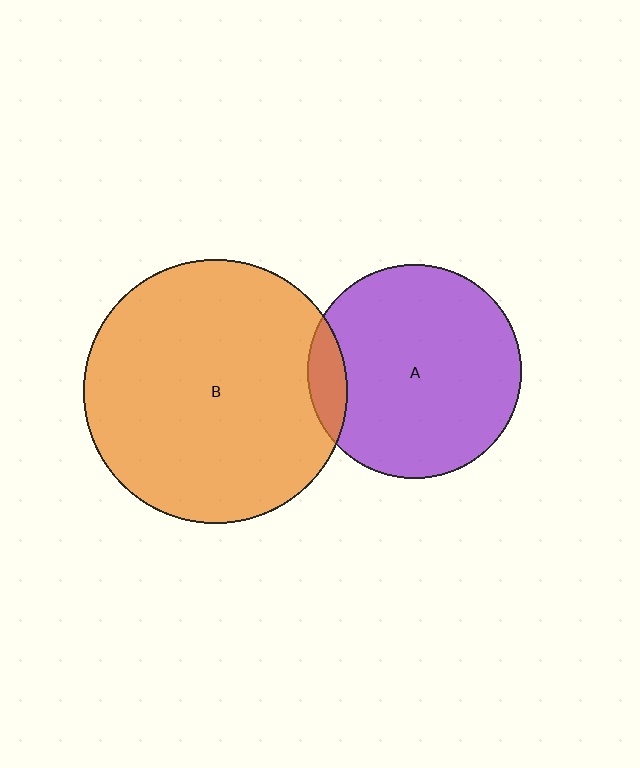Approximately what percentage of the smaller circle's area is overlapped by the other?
Approximately 10%.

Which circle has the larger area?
Circle B (orange).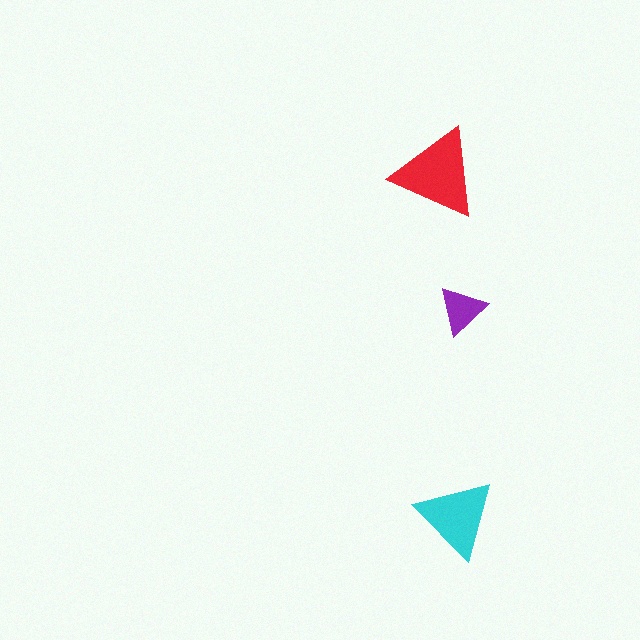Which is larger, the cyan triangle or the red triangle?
The red one.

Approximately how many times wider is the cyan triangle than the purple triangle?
About 1.5 times wider.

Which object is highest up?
The red triangle is topmost.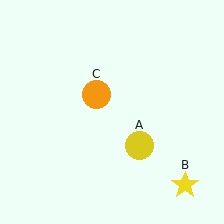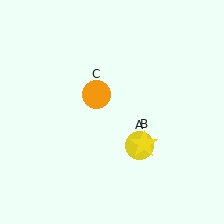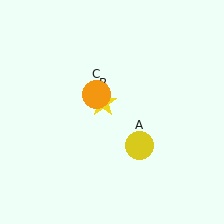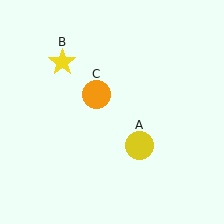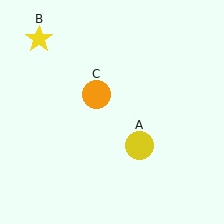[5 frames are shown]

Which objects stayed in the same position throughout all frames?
Yellow circle (object A) and orange circle (object C) remained stationary.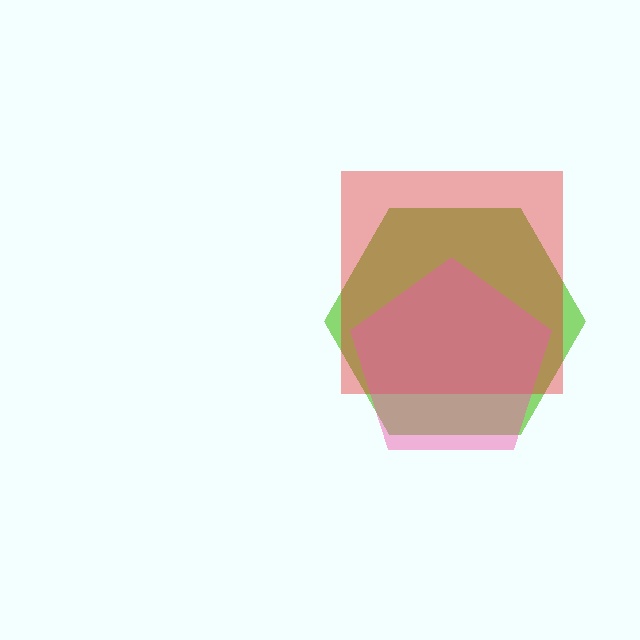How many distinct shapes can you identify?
There are 3 distinct shapes: a lime hexagon, a red square, a pink pentagon.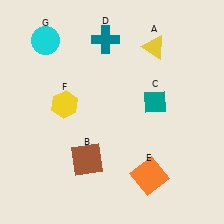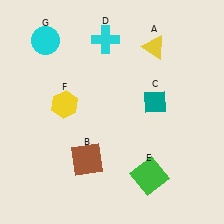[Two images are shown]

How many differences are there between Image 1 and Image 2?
There are 2 differences between the two images.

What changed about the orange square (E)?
In Image 1, E is orange. In Image 2, it changed to green.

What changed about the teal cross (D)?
In Image 1, D is teal. In Image 2, it changed to cyan.